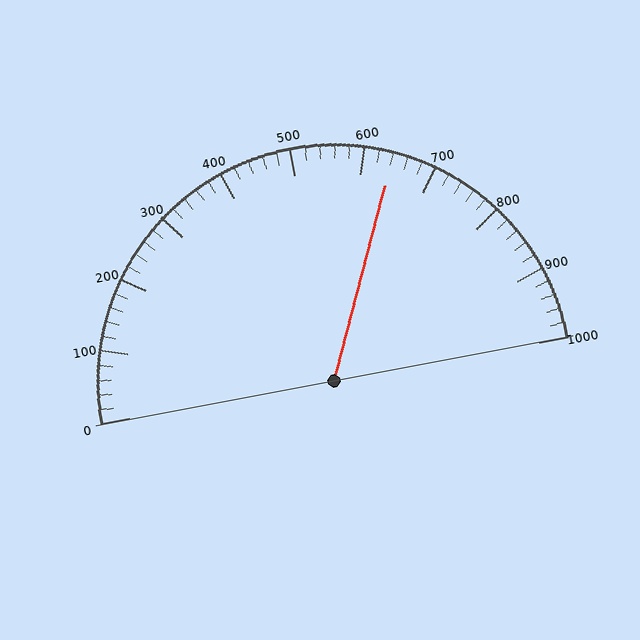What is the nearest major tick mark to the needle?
The nearest major tick mark is 600.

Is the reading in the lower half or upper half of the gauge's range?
The reading is in the upper half of the range (0 to 1000).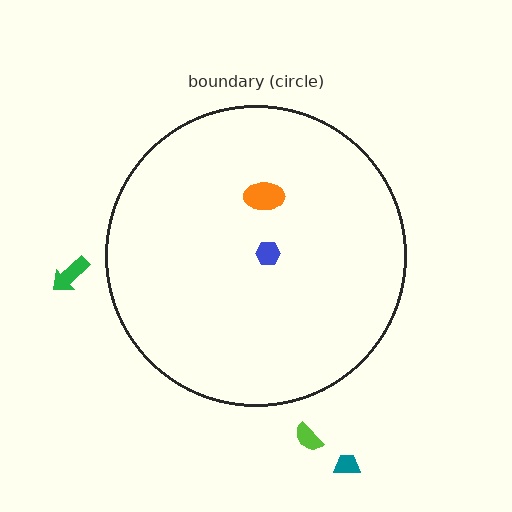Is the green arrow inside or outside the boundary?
Outside.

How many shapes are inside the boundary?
2 inside, 3 outside.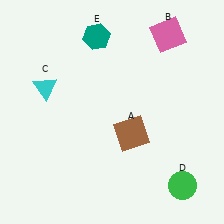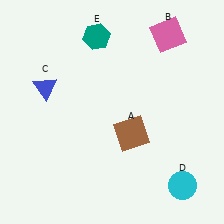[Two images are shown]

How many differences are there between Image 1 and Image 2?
There are 2 differences between the two images.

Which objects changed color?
C changed from cyan to blue. D changed from green to cyan.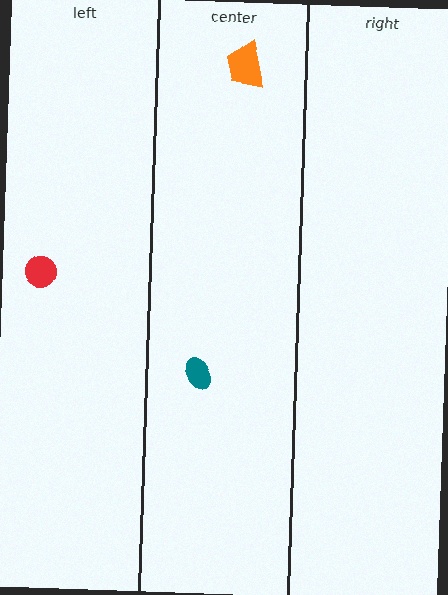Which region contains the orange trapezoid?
The center region.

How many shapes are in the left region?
1.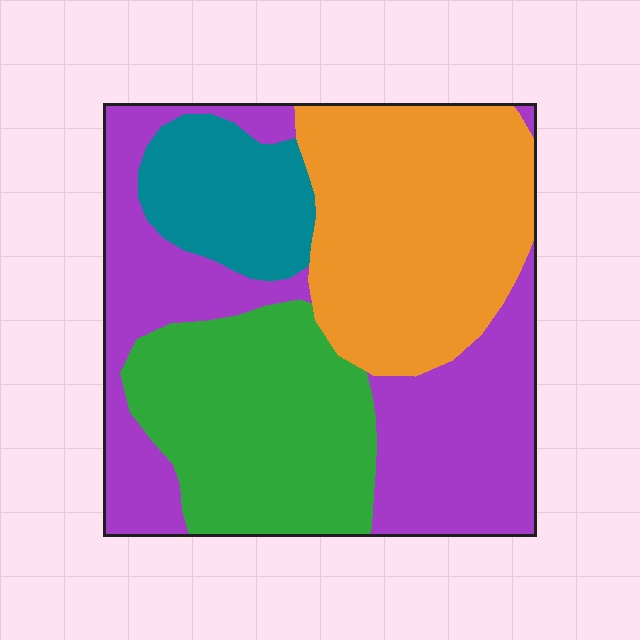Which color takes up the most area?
Purple, at roughly 35%.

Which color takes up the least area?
Teal, at roughly 10%.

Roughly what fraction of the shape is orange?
Orange covers around 30% of the shape.